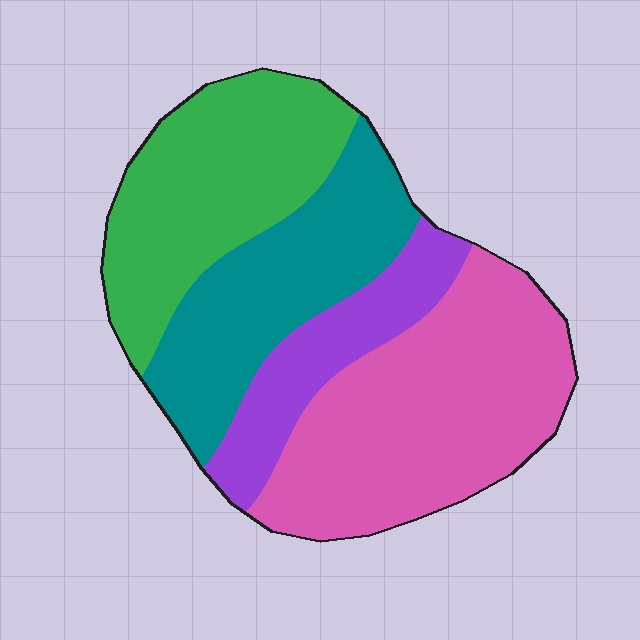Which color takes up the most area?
Pink, at roughly 35%.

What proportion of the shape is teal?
Teal takes up between a sixth and a third of the shape.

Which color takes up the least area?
Purple, at roughly 15%.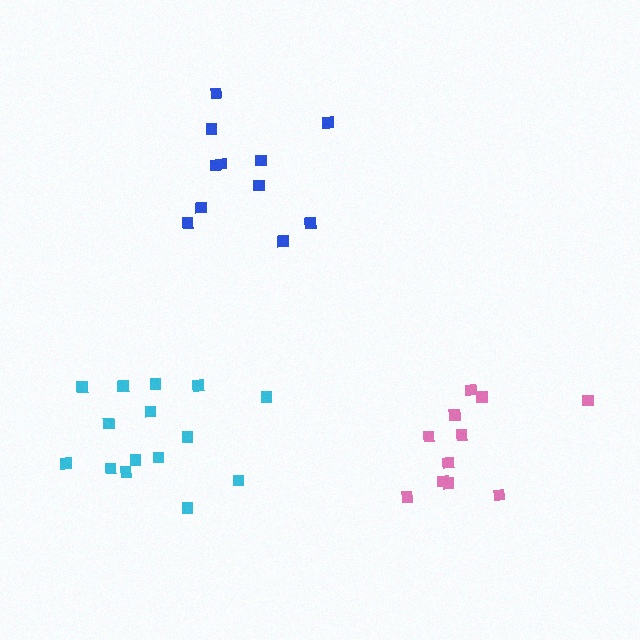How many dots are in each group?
Group 1: 11 dots, Group 2: 11 dots, Group 3: 15 dots (37 total).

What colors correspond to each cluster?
The clusters are colored: blue, pink, cyan.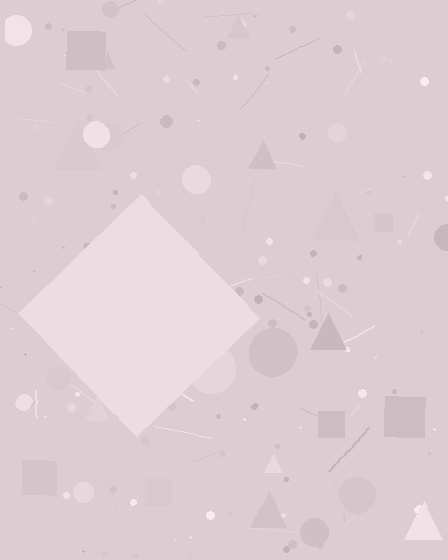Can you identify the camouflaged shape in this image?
The camouflaged shape is a diamond.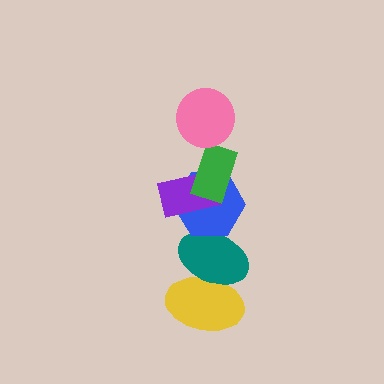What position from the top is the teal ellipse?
The teal ellipse is 5th from the top.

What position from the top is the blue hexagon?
The blue hexagon is 4th from the top.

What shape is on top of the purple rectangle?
The green rectangle is on top of the purple rectangle.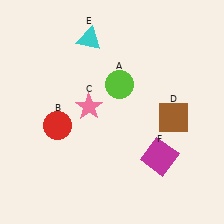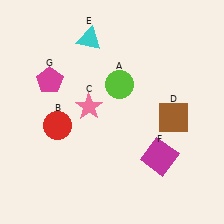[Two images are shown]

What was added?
A magenta pentagon (G) was added in Image 2.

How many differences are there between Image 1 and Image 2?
There is 1 difference between the two images.